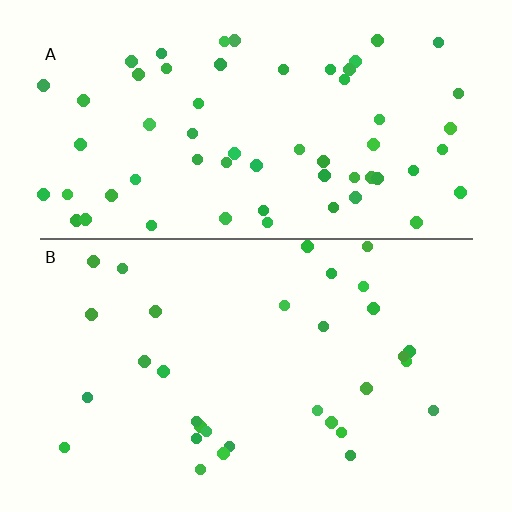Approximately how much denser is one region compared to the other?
Approximately 1.9× — region A over region B.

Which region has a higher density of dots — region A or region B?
A (the top).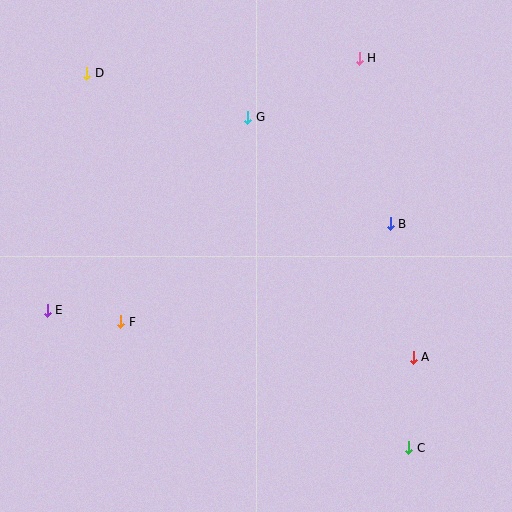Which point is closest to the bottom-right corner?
Point C is closest to the bottom-right corner.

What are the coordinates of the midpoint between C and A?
The midpoint between C and A is at (411, 402).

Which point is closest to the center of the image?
Point B at (390, 224) is closest to the center.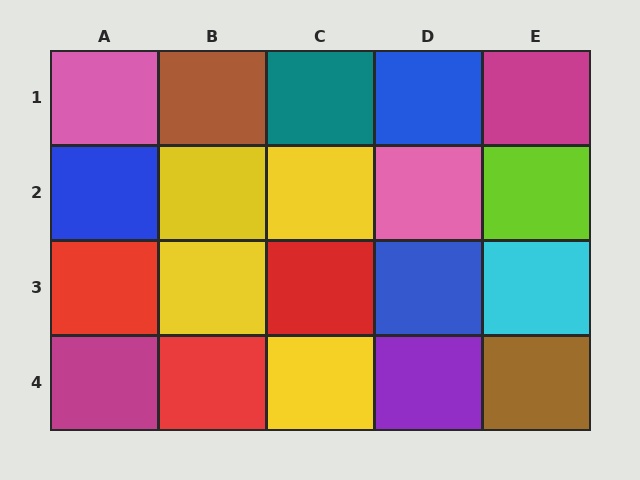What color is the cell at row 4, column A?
Magenta.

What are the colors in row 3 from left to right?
Red, yellow, red, blue, cyan.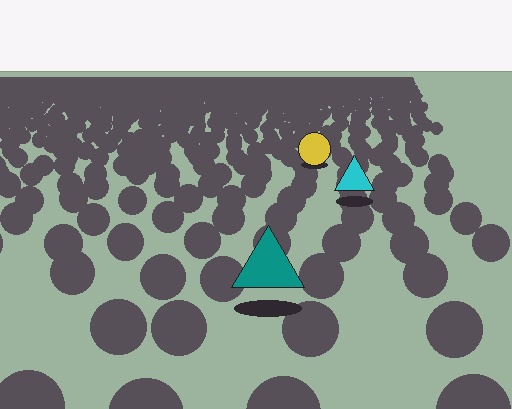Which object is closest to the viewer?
The teal triangle is closest. The texture marks near it are larger and more spread out.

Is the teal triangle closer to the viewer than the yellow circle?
Yes. The teal triangle is closer — you can tell from the texture gradient: the ground texture is coarser near it.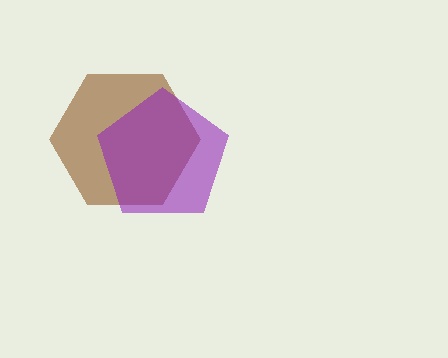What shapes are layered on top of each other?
The layered shapes are: a brown hexagon, a purple pentagon.